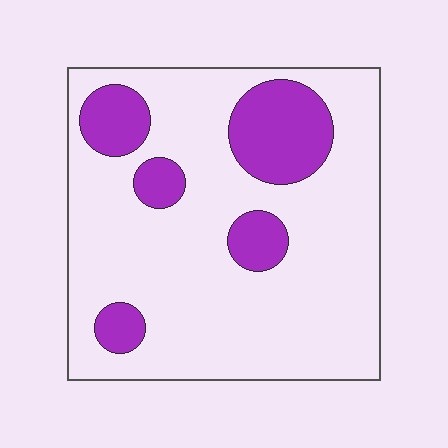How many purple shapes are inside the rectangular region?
5.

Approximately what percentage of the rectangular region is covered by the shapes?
Approximately 20%.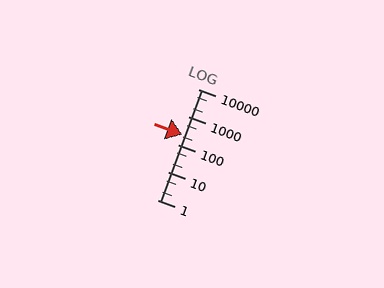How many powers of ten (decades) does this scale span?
The scale spans 4 decades, from 1 to 10000.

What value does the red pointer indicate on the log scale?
The pointer indicates approximately 220.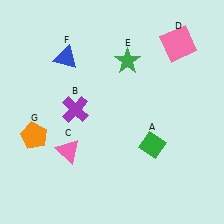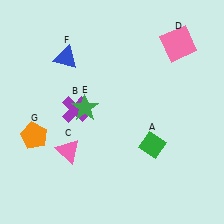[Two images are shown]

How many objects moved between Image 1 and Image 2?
1 object moved between the two images.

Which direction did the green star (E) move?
The green star (E) moved down.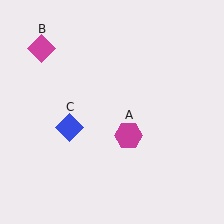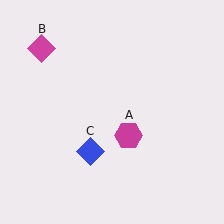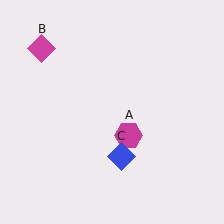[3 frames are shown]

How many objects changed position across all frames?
1 object changed position: blue diamond (object C).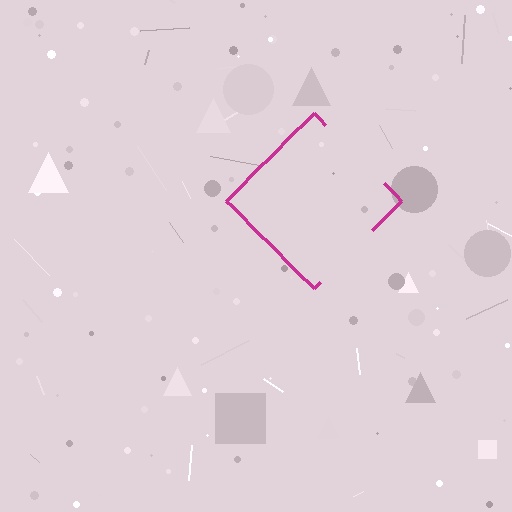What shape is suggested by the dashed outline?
The dashed outline suggests a diamond.